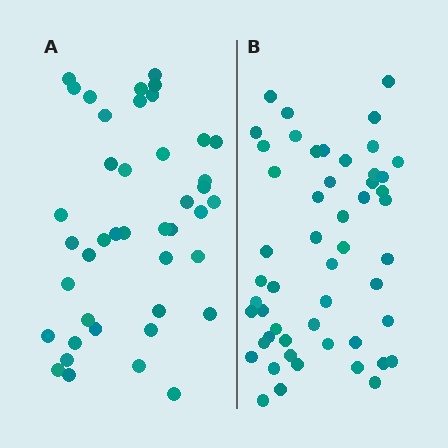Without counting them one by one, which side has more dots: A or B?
Region B (the right region) has more dots.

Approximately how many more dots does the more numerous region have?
Region B has roughly 10 or so more dots than region A.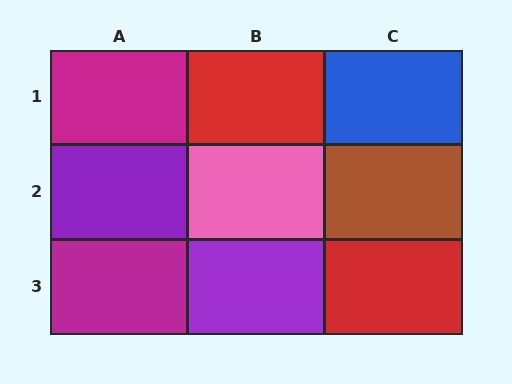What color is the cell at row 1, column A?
Magenta.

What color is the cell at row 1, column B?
Red.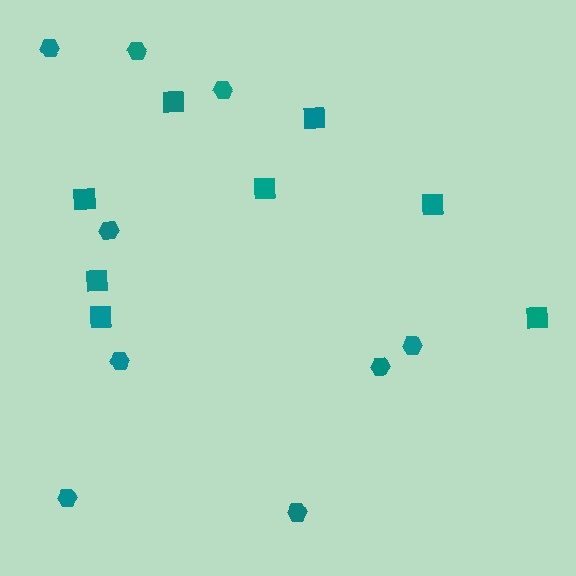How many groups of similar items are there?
There are 2 groups: one group of hexagons (9) and one group of squares (8).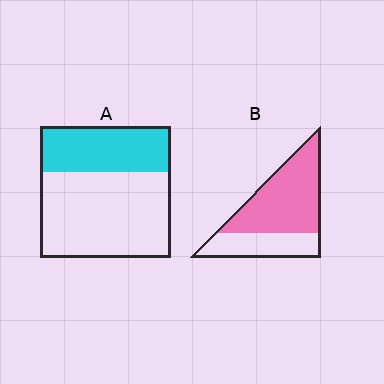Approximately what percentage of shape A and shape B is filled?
A is approximately 35% and B is approximately 65%.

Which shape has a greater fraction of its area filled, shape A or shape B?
Shape B.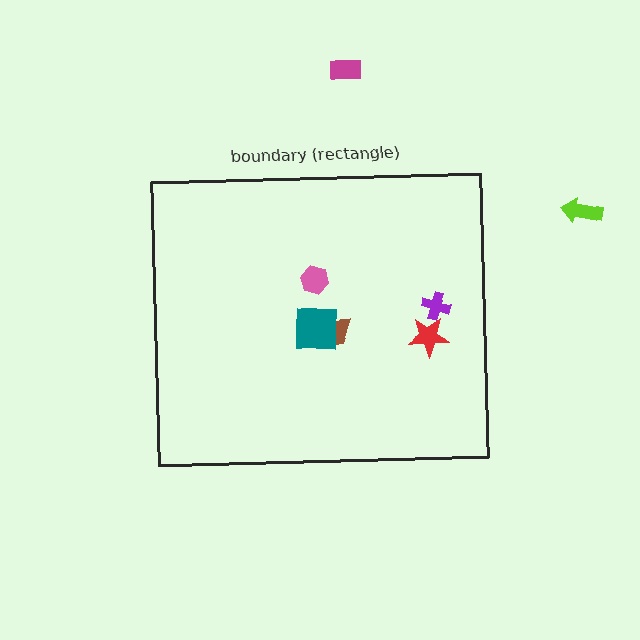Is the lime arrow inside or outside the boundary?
Outside.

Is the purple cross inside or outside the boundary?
Inside.